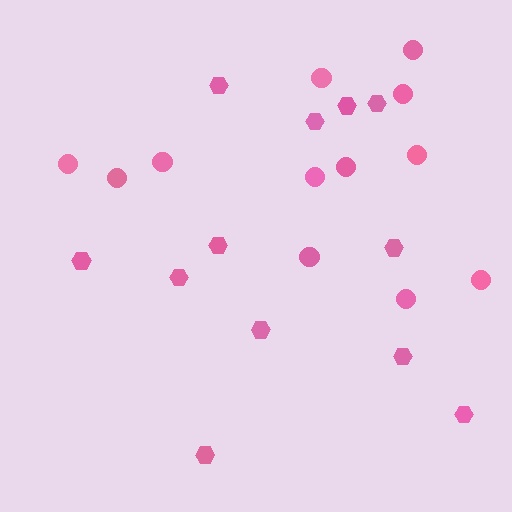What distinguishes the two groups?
There are 2 groups: one group of hexagons (12) and one group of circles (12).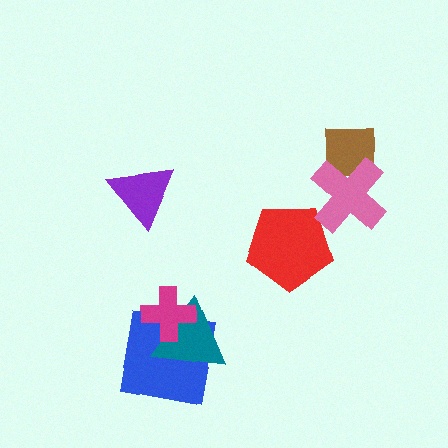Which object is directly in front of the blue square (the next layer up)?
The teal triangle is directly in front of the blue square.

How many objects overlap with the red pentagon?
0 objects overlap with the red pentagon.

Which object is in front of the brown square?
The pink cross is in front of the brown square.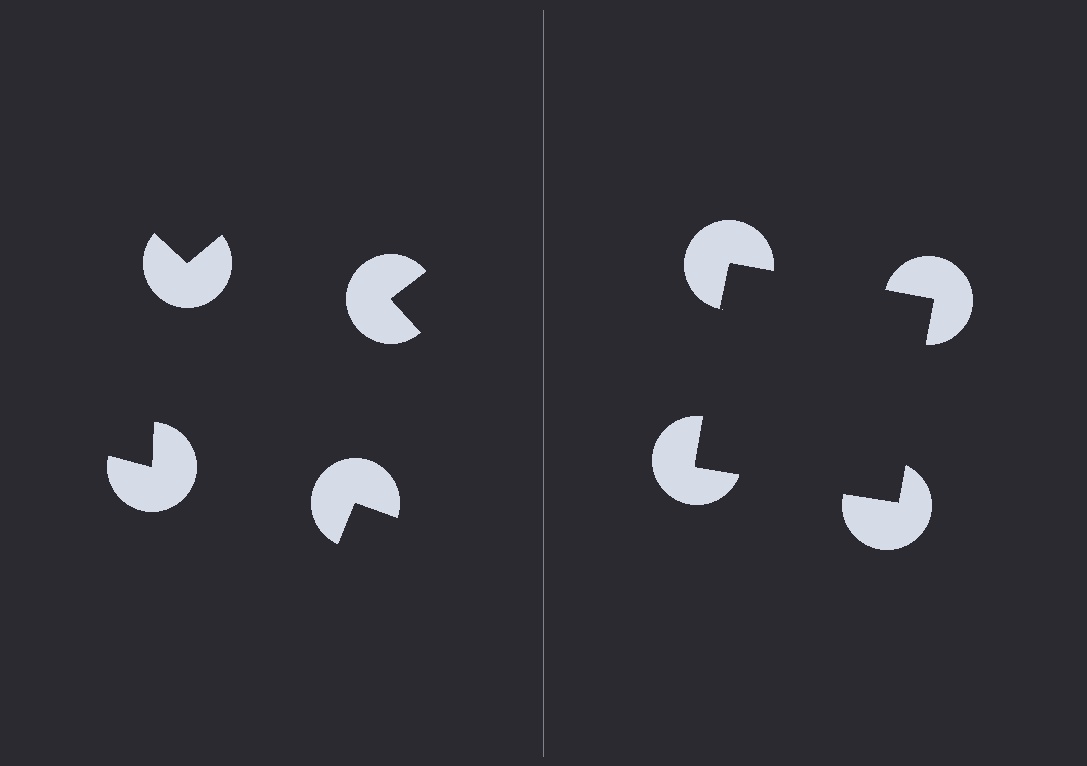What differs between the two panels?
The pac-man discs are positioned identically on both sides; only the wedge orientations differ. On the right they align to a square; on the left they are misaligned.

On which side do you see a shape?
An illusory square appears on the right side. On the left side the wedge cuts are rotated, so no coherent shape forms.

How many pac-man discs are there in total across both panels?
8 — 4 on each side.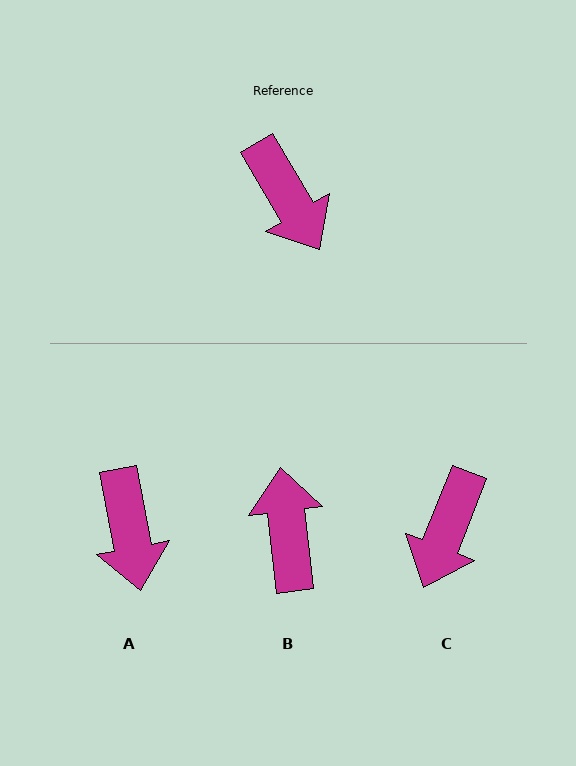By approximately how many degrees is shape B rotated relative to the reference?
Approximately 156 degrees counter-clockwise.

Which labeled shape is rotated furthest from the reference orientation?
B, about 156 degrees away.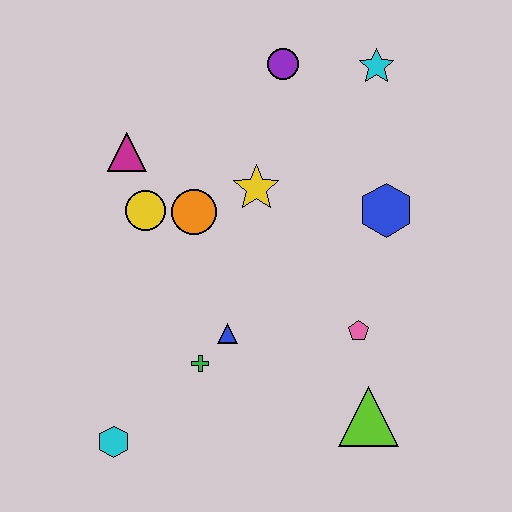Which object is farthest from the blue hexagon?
The cyan hexagon is farthest from the blue hexagon.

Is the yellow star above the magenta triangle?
No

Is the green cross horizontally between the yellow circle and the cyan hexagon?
No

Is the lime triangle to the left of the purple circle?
No